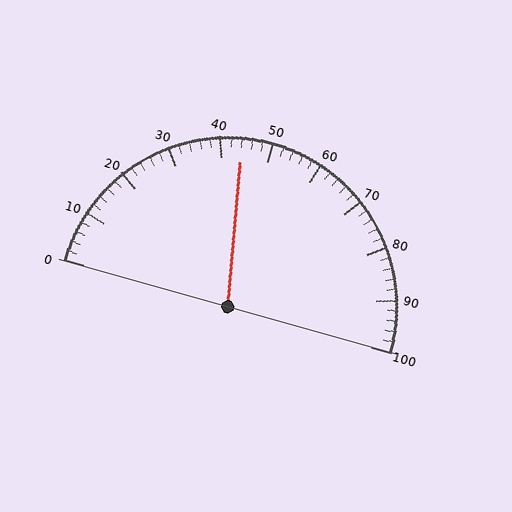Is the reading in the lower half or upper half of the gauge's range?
The reading is in the lower half of the range (0 to 100).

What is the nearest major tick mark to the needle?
The nearest major tick mark is 40.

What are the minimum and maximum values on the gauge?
The gauge ranges from 0 to 100.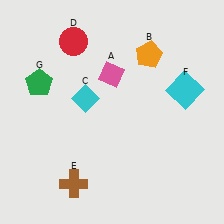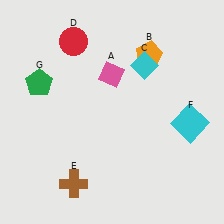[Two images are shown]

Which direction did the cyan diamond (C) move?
The cyan diamond (C) moved right.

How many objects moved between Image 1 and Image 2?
2 objects moved between the two images.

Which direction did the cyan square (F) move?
The cyan square (F) moved down.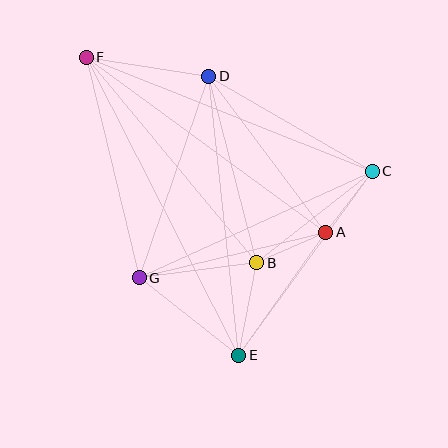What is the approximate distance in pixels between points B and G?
The distance between B and G is approximately 118 pixels.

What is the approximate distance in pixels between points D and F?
The distance between D and F is approximately 124 pixels.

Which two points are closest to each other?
Points A and B are closest to each other.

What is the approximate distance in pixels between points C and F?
The distance between C and F is approximately 308 pixels.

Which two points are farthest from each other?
Points E and F are farthest from each other.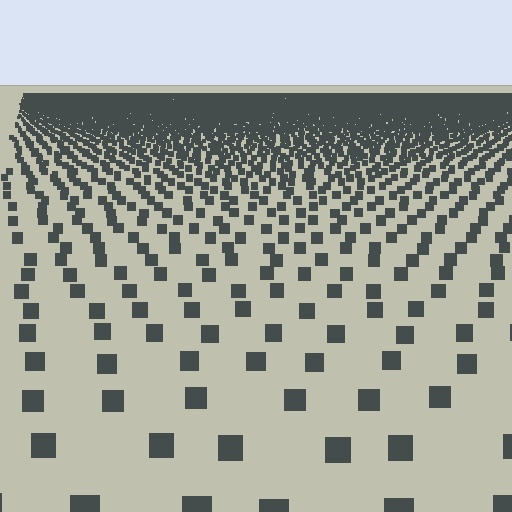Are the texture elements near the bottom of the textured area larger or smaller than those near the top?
Larger. Near the bottom, elements are closer to the viewer and appear at a bigger on-screen size.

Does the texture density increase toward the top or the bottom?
Density increases toward the top.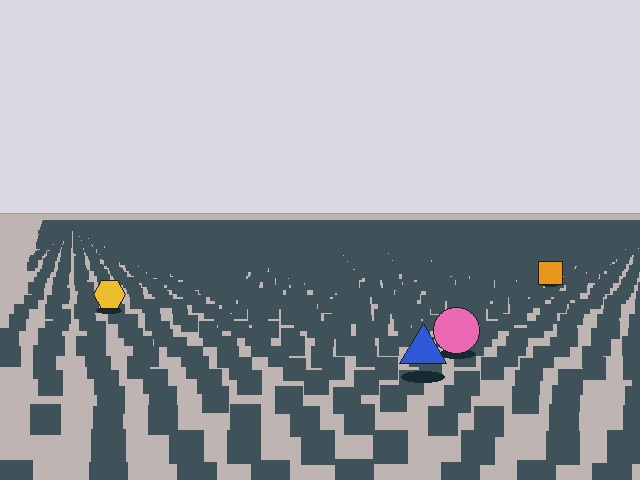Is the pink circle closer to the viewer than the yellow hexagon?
Yes. The pink circle is closer — you can tell from the texture gradient: the ground texture is coarser near it.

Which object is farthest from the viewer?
The orange square is farthest from the viewer. It appears smaller and the ground texture around it is denser.